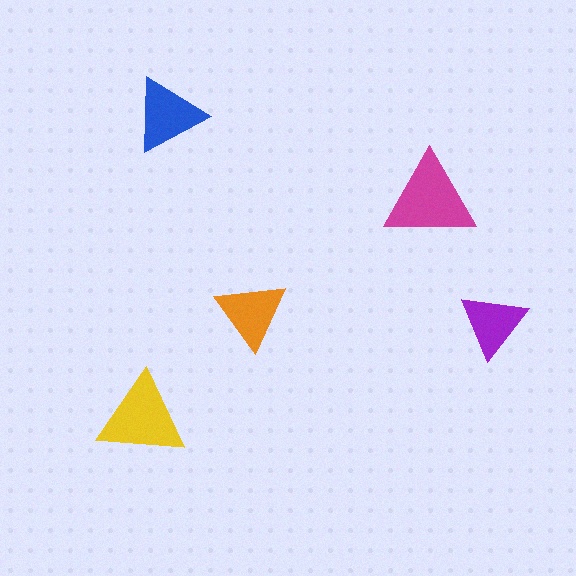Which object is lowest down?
The yellow triangle is bottommost.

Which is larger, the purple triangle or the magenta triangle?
The magenta one.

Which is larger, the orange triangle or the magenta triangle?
The magenta one.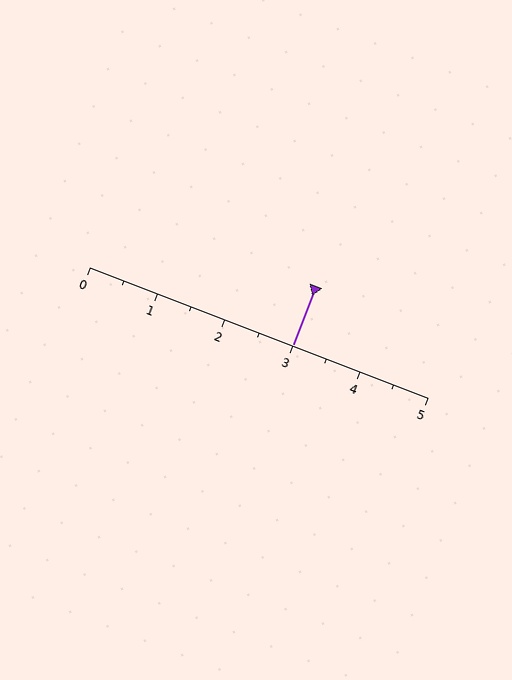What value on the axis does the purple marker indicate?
The marker indicates approximately 3.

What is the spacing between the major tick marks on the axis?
The major ticks are spaced 1 apart.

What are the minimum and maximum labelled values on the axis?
The axis runs from 0 to 5.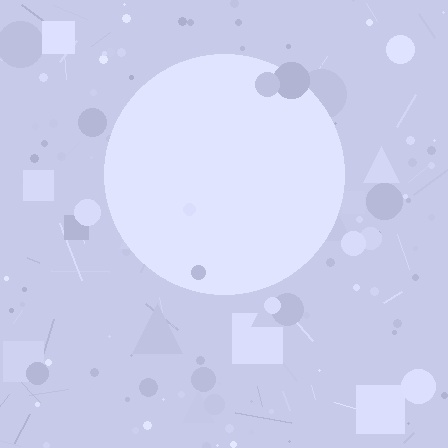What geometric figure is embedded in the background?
A circle is embedded in the background.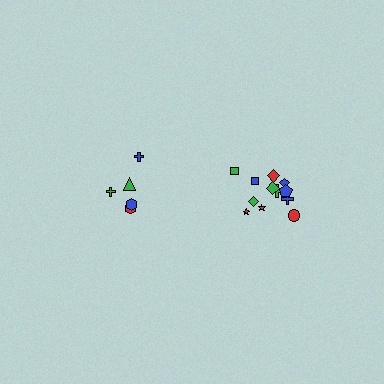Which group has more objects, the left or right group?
The right group.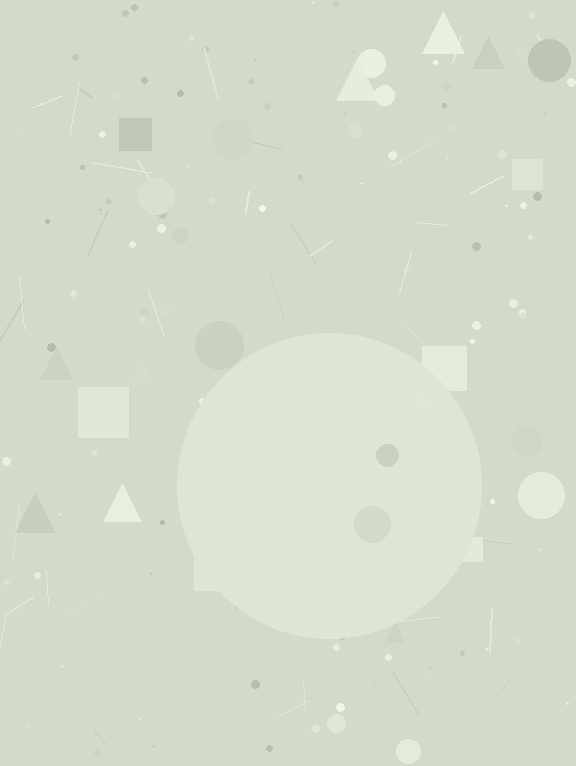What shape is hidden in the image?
A circle is hidden in the image.